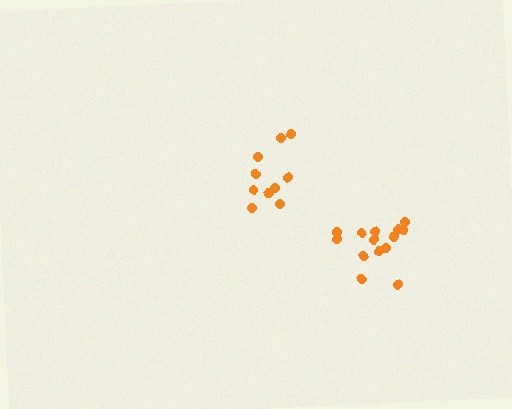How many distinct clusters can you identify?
There are 2 distinct clusters.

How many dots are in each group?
Group 1: 14 dots, Group 2: 10 dots (24 total).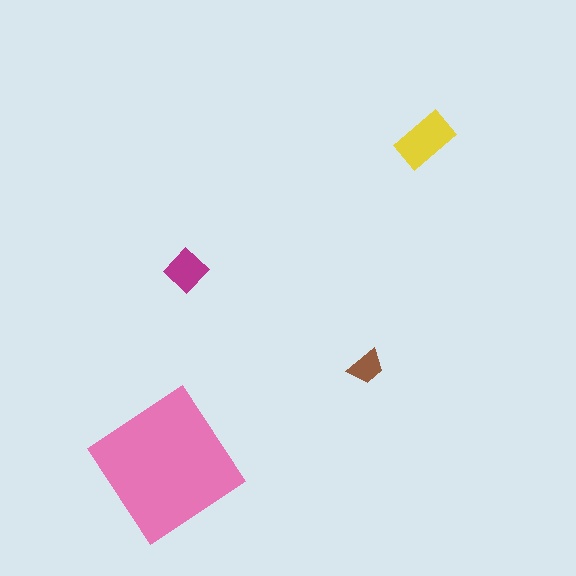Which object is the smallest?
The brown trapezoid.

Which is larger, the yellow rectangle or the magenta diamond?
The yellow rectangle.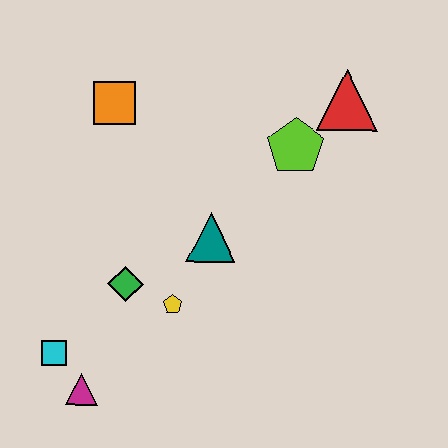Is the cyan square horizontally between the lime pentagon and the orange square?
No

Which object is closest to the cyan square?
The magenta triangle is closest to the cyan square.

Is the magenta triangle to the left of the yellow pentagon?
Yes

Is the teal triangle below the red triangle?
Yes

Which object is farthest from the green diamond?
The red triangle is farthest from the green diamond.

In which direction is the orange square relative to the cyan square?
The orange square is above the cyan square.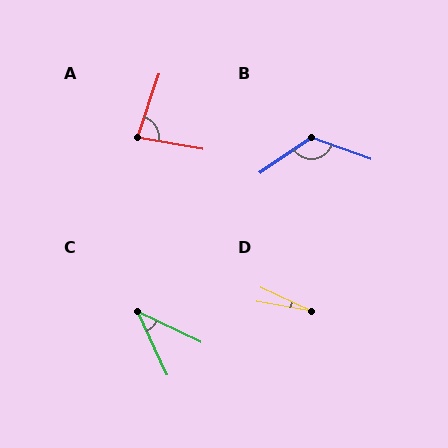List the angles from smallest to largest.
D (15°), C (39°), A (81°), B (126°).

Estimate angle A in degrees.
Approximately 81 degrees.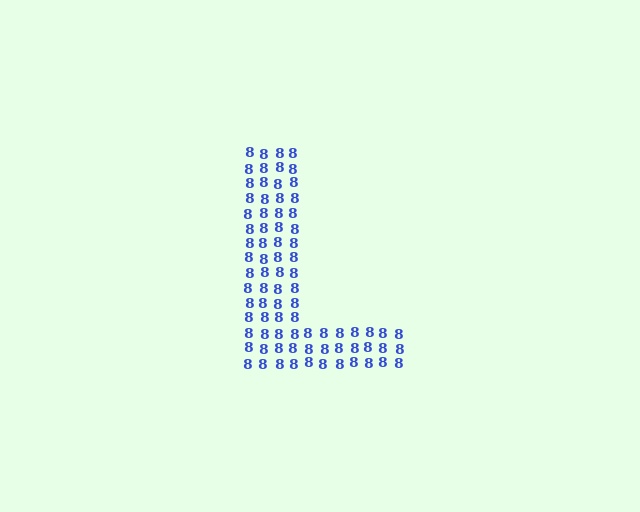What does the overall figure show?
The overall figure shows the letter L.